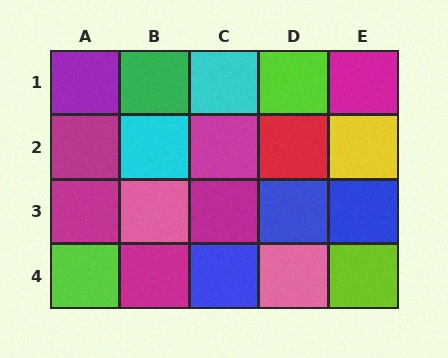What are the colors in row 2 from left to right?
Magenta, cyan, magenta, red, yellow.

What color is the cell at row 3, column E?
Blue.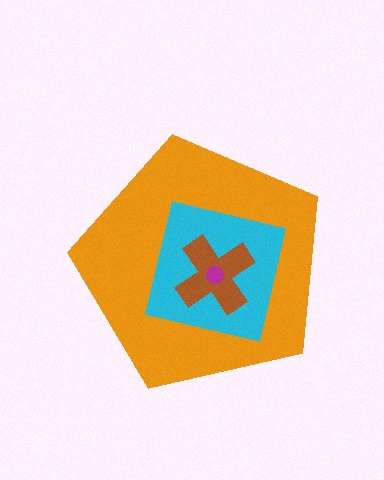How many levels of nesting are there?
4.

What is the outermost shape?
The orange pentagon.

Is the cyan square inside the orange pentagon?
Yes.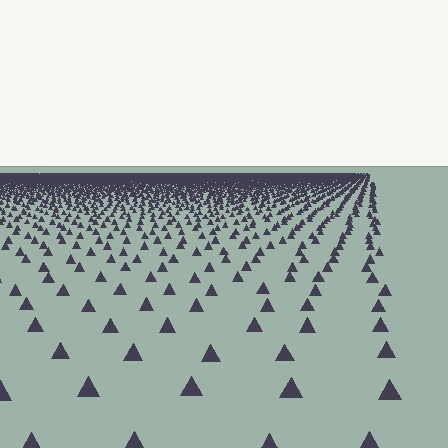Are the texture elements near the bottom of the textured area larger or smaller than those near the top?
Larger. Near the bottom, elements are closer to the viewer and appear at a bigger on-screen size.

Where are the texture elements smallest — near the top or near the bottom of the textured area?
Near the top.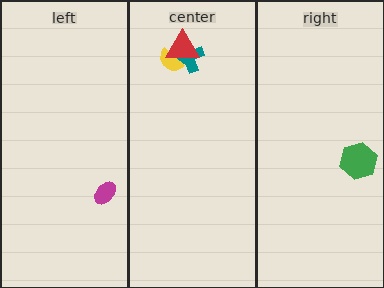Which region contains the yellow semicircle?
The center region.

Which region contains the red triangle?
The center region.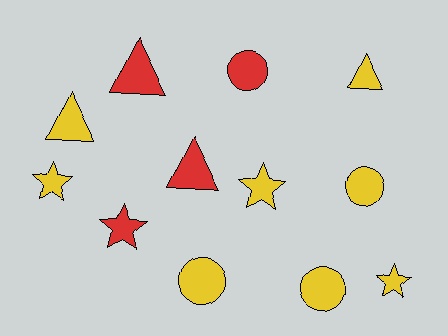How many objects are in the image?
There are 12 objects.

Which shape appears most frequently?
Circle, with 4 objects.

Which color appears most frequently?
Yellow, with 8 objects.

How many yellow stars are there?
There are 3 yellow stars.